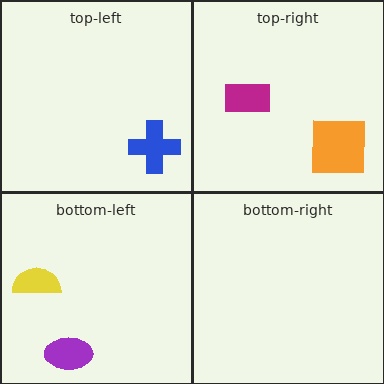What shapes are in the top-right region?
The magenta rectangle, the orange square.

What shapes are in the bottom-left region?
The yellow semicircle, the purple ellipse.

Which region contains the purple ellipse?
The bottom-left region.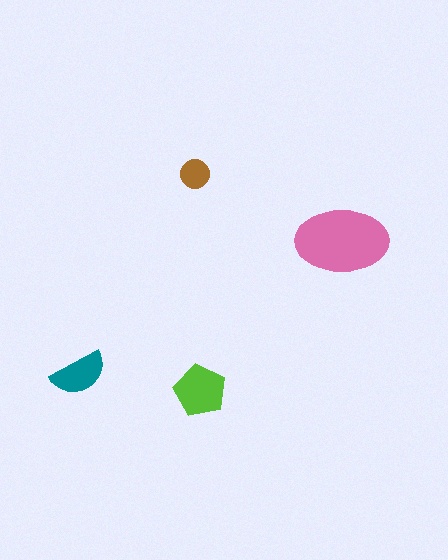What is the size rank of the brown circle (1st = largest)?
4th.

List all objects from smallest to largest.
The brown circle, the teal semicircle, the lime pentagon, the pink ellipse.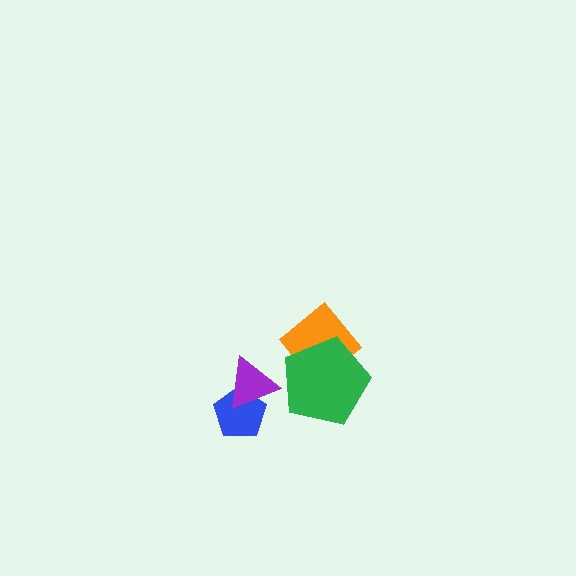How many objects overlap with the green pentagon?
1 object overlaps with the green pentagon.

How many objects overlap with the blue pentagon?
1 object overlaps with the blue pentagon.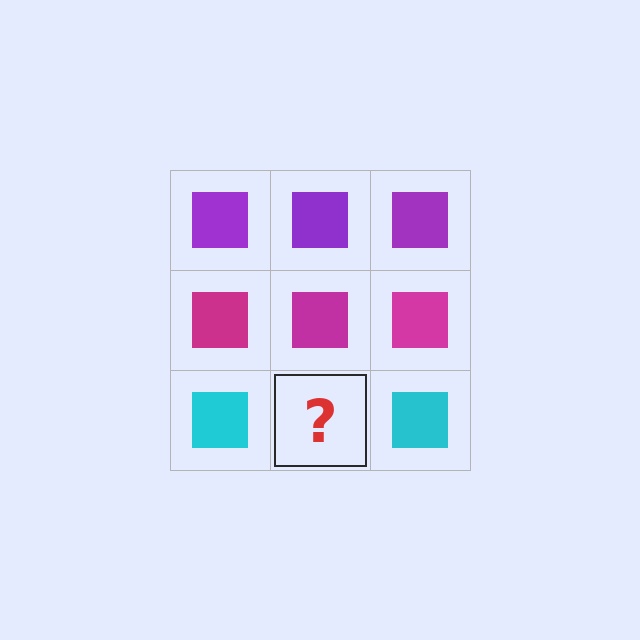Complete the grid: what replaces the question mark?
The question mark should be replaced with a cyan square.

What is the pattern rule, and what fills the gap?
The rule is that each row has a consistent color. The gap should be filled with a cyan square.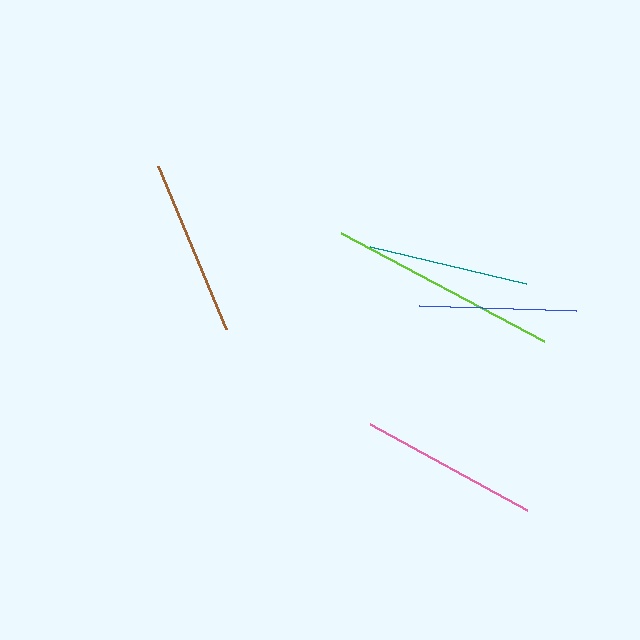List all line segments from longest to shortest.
From longest to shortest: lime, pink, brown, teal, blue.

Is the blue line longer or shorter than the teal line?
The teal line is longer than the blue line.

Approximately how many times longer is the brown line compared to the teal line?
The brown line is approximately 1.1 times the length of the teal line.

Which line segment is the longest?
The lime line is the longest at approximately 230 pixels.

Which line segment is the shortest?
The blue line is the shortest at approximately 156 pixels.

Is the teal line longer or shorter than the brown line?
The brown line is longer than the teal line.